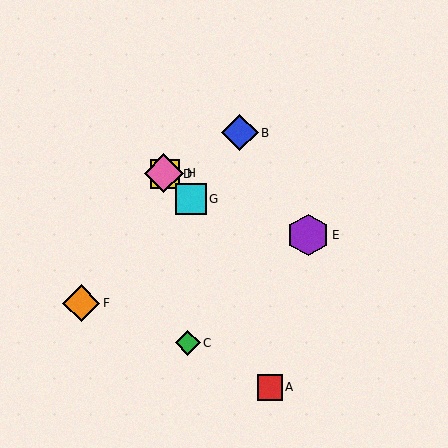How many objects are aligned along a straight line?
3 objects (D, G, H) are aligned along a straight line.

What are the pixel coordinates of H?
Object H is at (164, 173).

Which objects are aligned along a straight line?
Objects D, G, H are aligned along a straight line.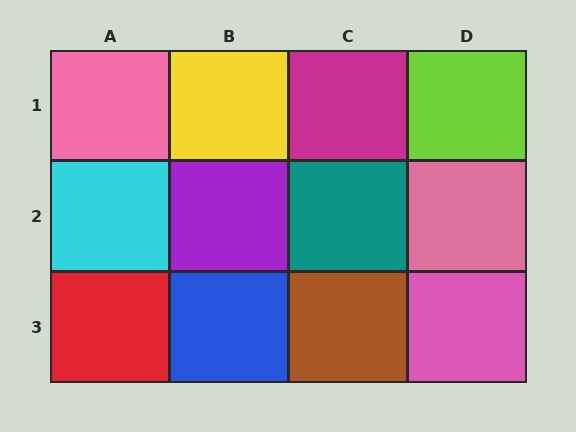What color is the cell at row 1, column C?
Magenta.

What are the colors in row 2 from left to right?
Cyan, purple, teal, pink.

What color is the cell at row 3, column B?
Blue.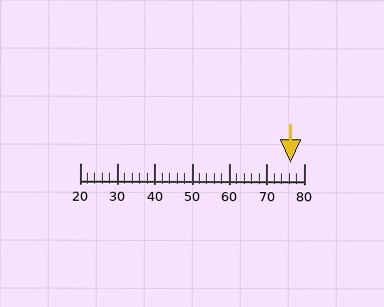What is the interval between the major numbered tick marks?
The major tick marks are spaced 10 units apart.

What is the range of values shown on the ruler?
The ruler shows values from 20 to 80.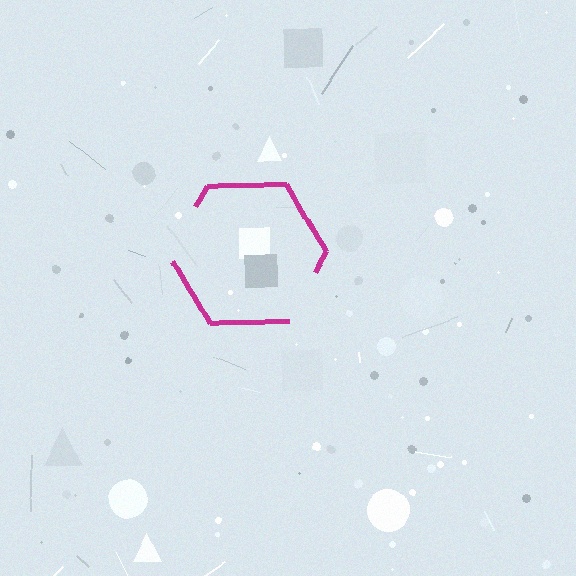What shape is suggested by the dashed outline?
The dashed outline suggests a hexagon.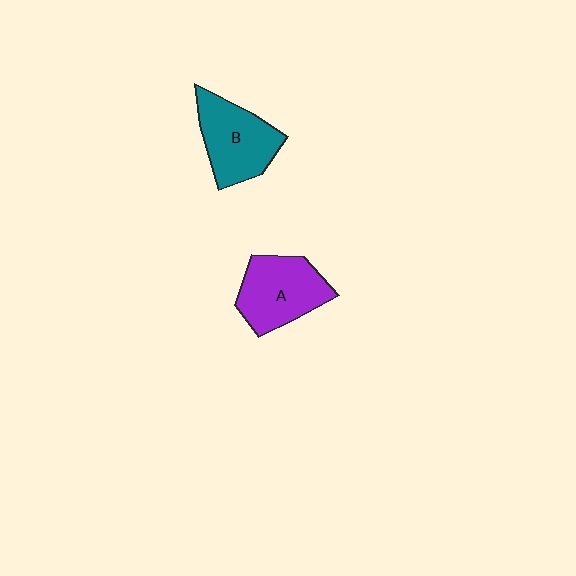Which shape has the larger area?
Shape A (purple).